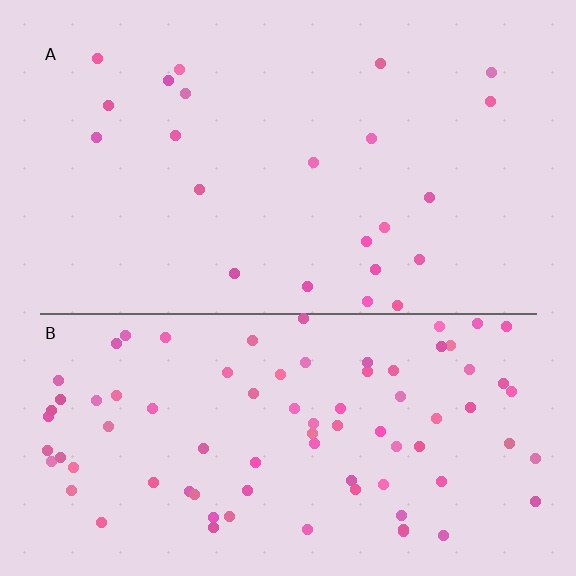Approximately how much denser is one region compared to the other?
Approximately 3.8× — region B over region A.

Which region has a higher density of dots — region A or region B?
B (the bottom).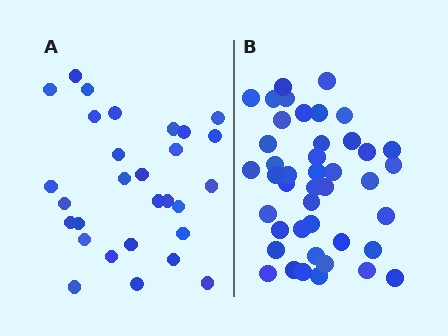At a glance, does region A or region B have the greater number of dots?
Region B (the right region) has more dots.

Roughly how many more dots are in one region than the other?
Region B has approximately 15 more dots than region A.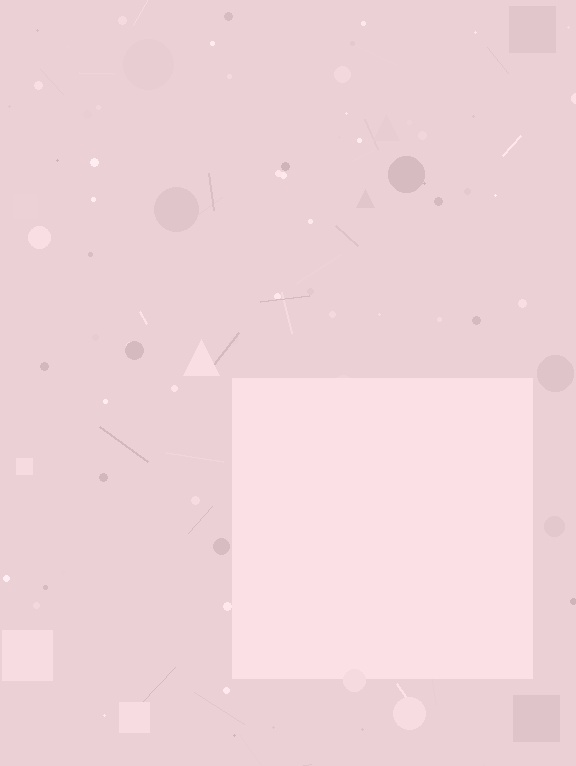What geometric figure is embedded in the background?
A square is embedded in the background.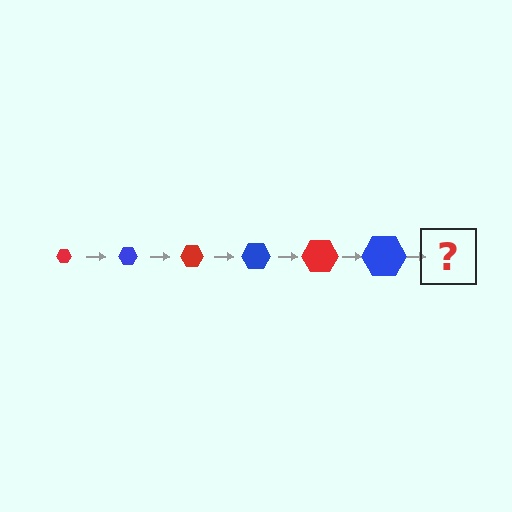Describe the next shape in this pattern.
It should be a red hexagon, larger than the previous one.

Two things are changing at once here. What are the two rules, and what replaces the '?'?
The two rules are that the hexagon grows larger each step and the color cycles through red and blue. The '?' should be a red hexagon, larger than the previous one.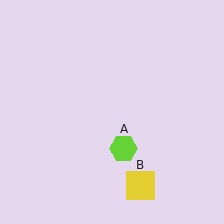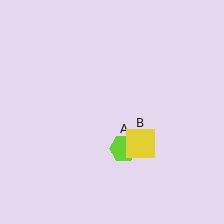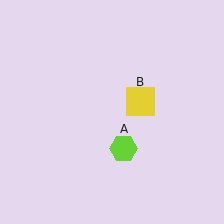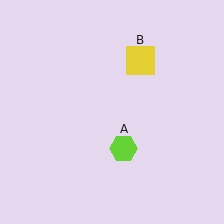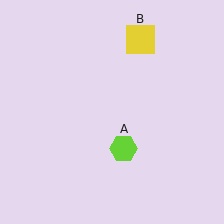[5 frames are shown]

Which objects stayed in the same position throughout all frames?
Lime hexagon (object A) remained stationary.